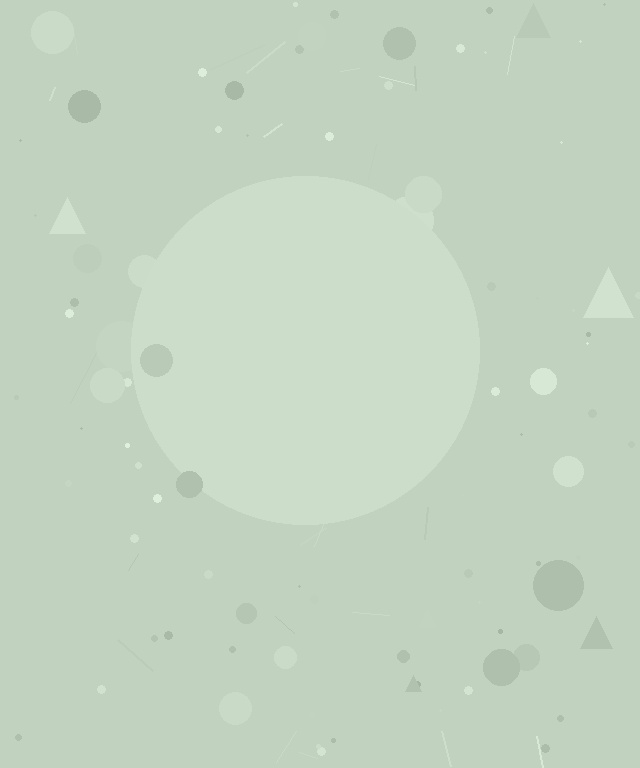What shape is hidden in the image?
A circle is hidden in the image.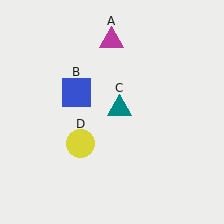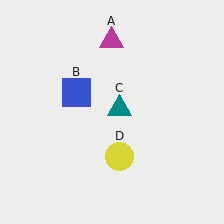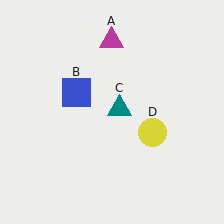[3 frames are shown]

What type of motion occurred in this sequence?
The yellow circle (object D) rotated counterclockwise around the center of the scene.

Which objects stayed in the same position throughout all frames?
Magenta triangle (object A) and blue square (object B) and teal triangle (object C) remained stationary.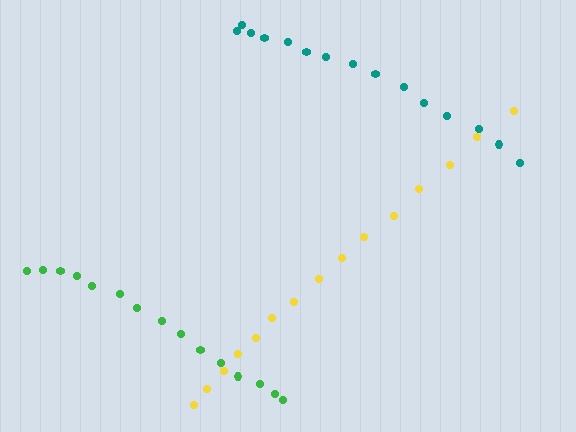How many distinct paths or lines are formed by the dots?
There are 3 distinct paths.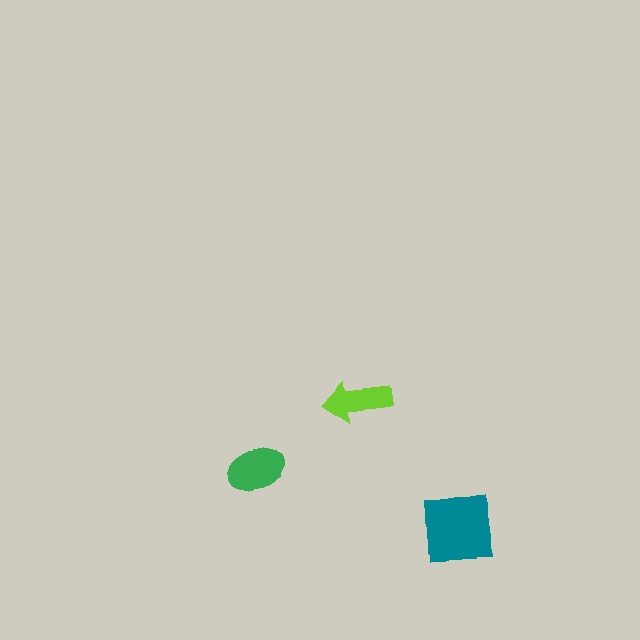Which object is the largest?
The teal square.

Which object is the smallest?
The lime arrow.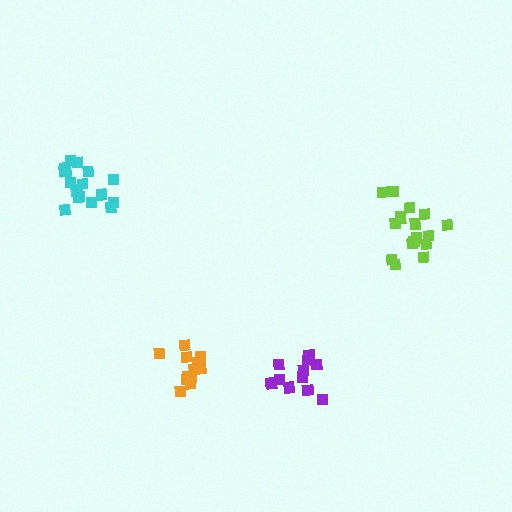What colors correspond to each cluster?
The clusters are colored: purple, cyan, orange, lime.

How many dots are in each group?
Group 1: 12 dots, Group 2: 17 dots, Group 3: 12 dots, Group 4: 17 dots (58 total).